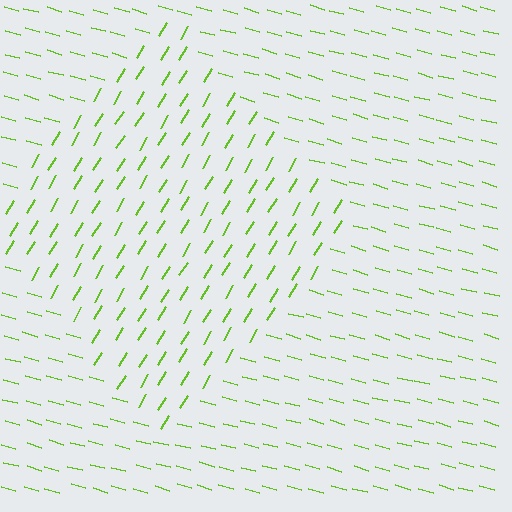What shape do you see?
I see a diamond.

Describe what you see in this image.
The image is filled with small lime line segments. A diamond region in the image has lines oriented differently from the surrounding lines, creating a visible texture boundary.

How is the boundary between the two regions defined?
The boundary is defined purely by a change in line orientation (approximately 74 degrees difference). All lines are the same color and thickness.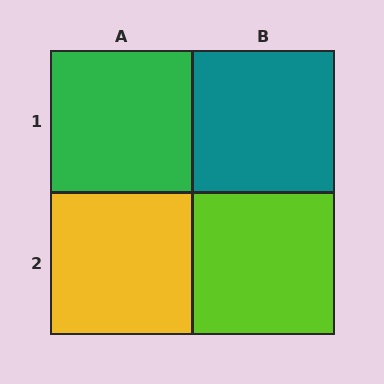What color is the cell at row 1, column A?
Green.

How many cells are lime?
1 cell is lime.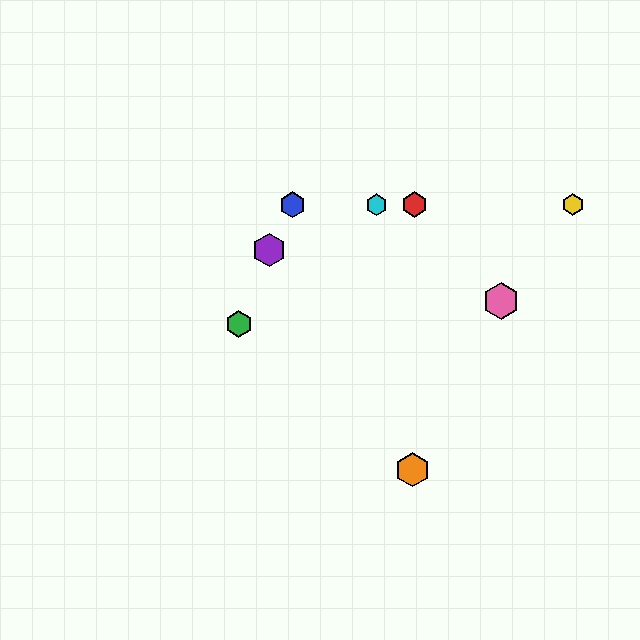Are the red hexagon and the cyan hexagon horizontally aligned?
Yes, both are at y≈205.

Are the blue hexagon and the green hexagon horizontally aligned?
No, the blue hexagon is at y≈205 and the green hexagon is at y≈324.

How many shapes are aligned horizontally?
4 shapes (the red hexagon, the blue hexagon, the yellow hexagon, the cyan hexagon) are aligned horizontally.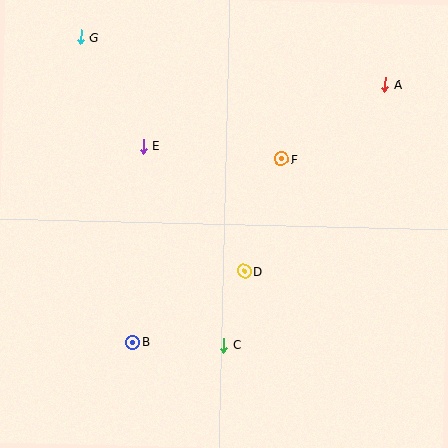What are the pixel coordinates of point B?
Point B is at (133, 342).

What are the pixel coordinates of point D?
Point D is at (244, 271).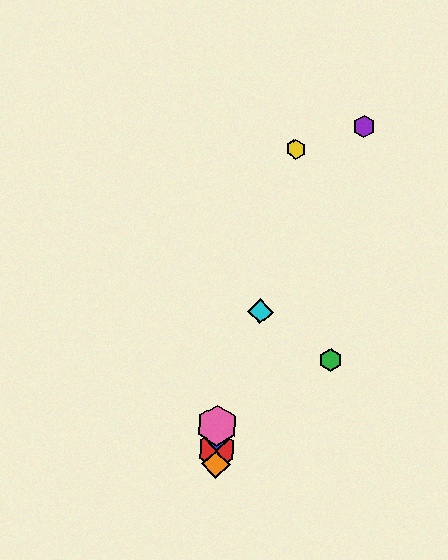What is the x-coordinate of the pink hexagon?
The pink hexagon is at x≈217.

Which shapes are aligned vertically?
The red hexagon, the blue diamond, the orange diamond, the pink hexagon are aligned vertically.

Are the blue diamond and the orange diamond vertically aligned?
Yes, both are at x≈217.